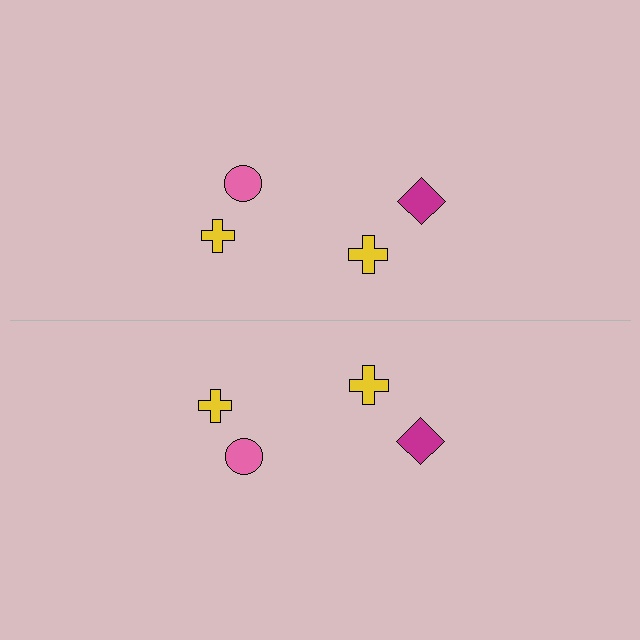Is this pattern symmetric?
Yes, this pattern has bilateral (reflection) symmetry.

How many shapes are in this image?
There are 8 shapes in this image.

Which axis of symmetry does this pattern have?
The pattern has a horizontal axis of symmetry running through the center of the image.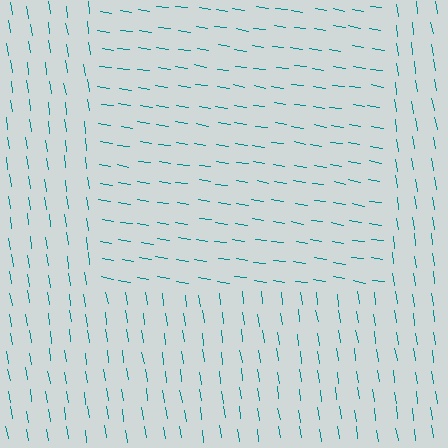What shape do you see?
I see a rectangle.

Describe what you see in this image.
The image is filled with small teal line segments. A rectangle region in the image has lines oriented differently from the surrounding lines, creating a visible texture boundary.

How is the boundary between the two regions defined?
The boundary is defined purely by a change in line orientation (approximately 72 degrees difference). All lines are the same color and thickness.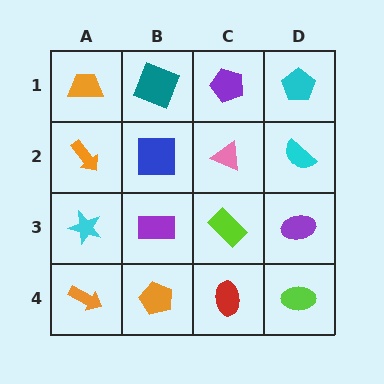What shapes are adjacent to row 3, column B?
A blue square (row 2, column B), an orange pentagon (row 4, column B), a cyan star (row 3, column A), a lime rectangle (row 3, column C).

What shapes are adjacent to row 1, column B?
A blue square (row 2, column B), an orange trapezoid (row 1, column A), a purple pentagon (row 1, column C).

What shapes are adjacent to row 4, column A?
A cyan star (row 3, column A), an orange pentagon (row 4, column B).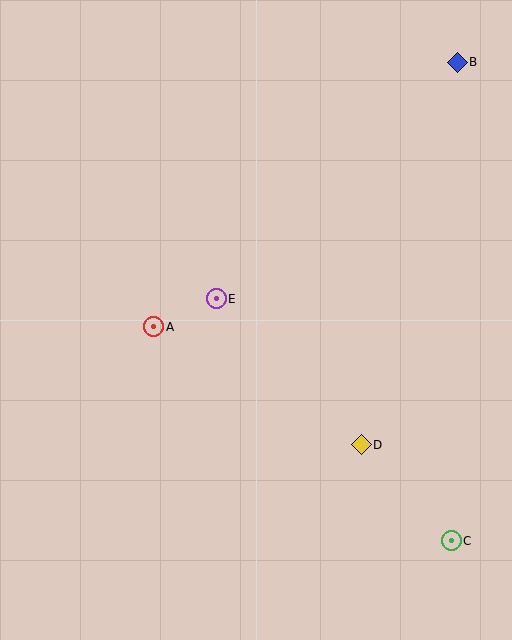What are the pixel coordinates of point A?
Point A is at (154, 327).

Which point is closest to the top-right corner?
Point B is closest to the top-right corner.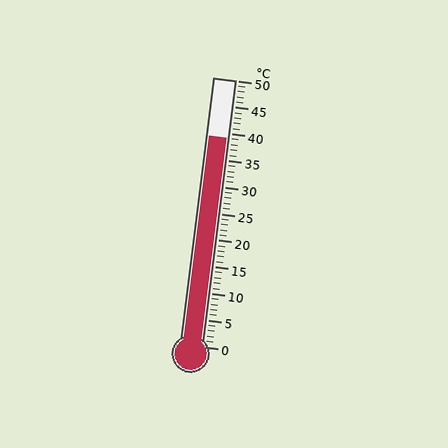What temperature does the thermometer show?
The thermometer shows approximately 39°C.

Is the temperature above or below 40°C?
The temperature is below 40°C.